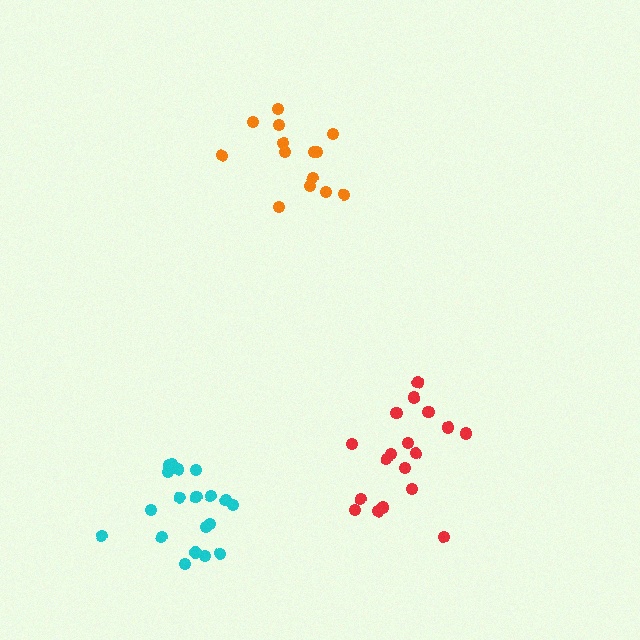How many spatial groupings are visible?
There are 3 spatial groupings.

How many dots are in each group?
Group 1: 19 dots, Group 2: 14 dots, Group 3: 18 dots (51 total).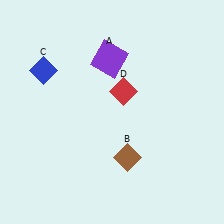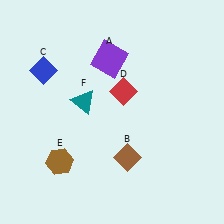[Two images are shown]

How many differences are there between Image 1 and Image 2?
There are 2 differences between the two images.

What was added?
A brown hexagon (E), a teal triangle (F) were added in Image 2.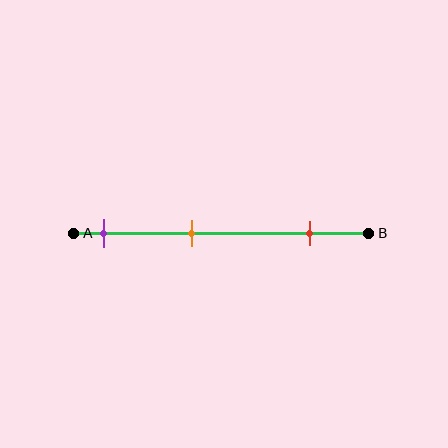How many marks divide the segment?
There are 3 marks dividing the segment.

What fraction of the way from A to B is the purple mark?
The purple mark is approximately 10% (0.1) of the way from A to B.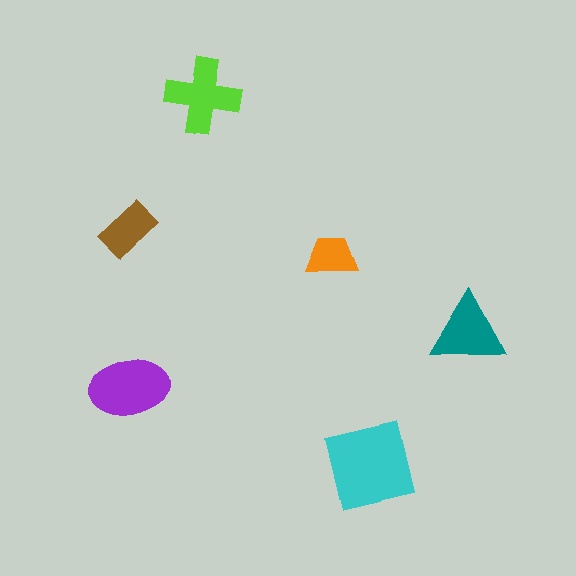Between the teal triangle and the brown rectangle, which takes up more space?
The teal triangle.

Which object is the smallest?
The orange trapezoid.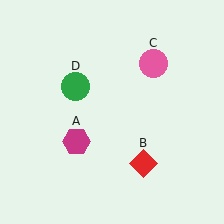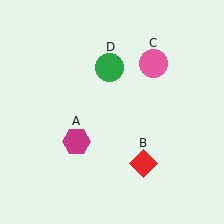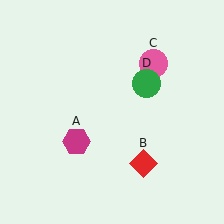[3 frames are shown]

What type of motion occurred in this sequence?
The green circle (object D) rotated clockwise around the center of the scene.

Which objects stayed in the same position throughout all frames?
Magenta hexagon (object A) and red diamond (object B) and pink circle (object C) remained stationary.